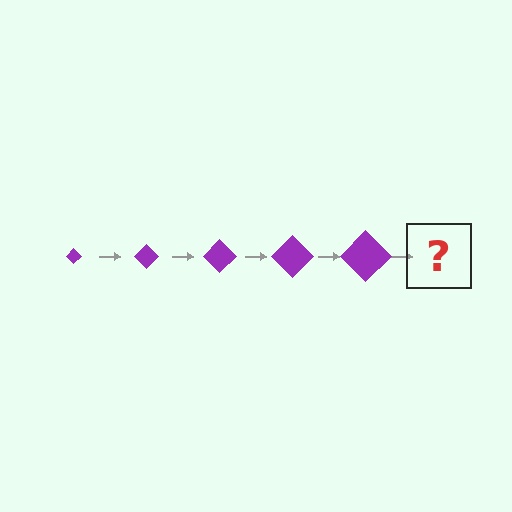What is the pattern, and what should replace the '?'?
The pattern is that the diamond gets progressively larger each step. The '?' should be a purple diamond, larger than the previous one.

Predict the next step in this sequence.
The next step is a purple diamond, larger than the previous one.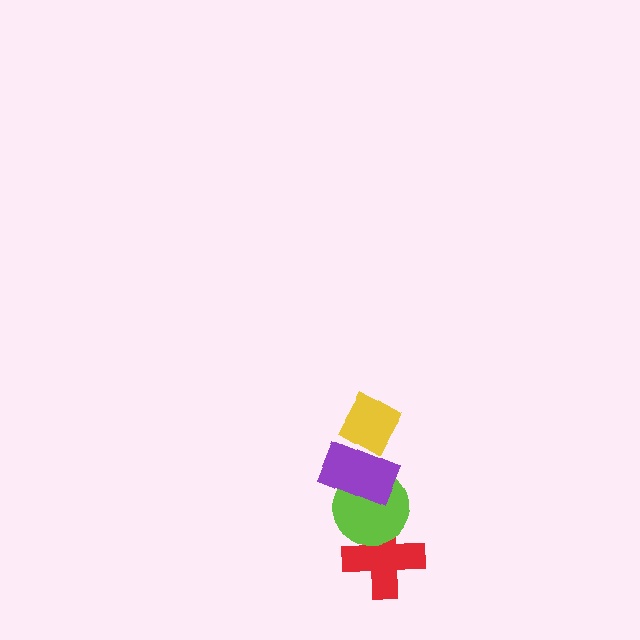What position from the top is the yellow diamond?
The yellow diamond is 1st from the top.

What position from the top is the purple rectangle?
The purple rectangle is 2nd from the top.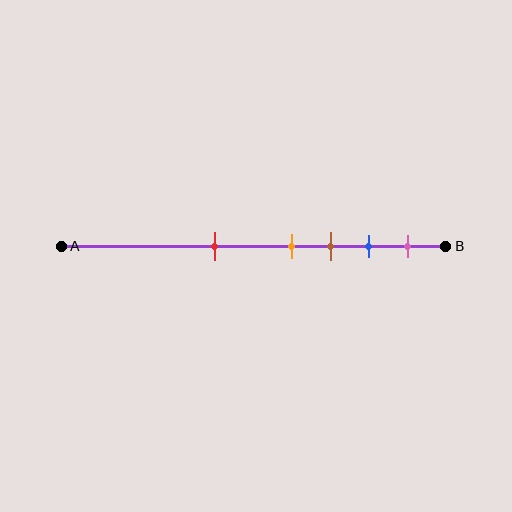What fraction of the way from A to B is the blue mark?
The blue mark is approximately 80% (0.8) of the way from A to B.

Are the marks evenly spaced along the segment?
No, the marks are not evenly spaced.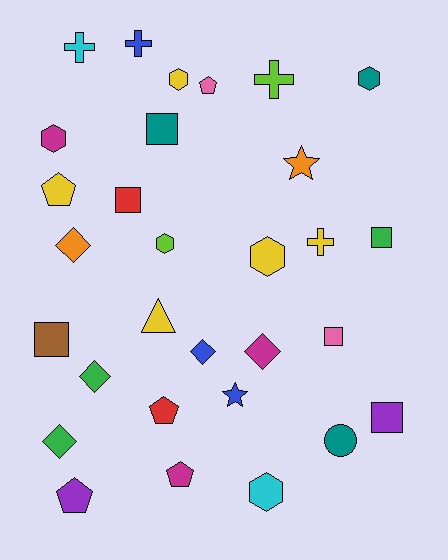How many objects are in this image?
There are 30 objects.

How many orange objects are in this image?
There are 2 orange objects.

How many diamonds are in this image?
There are 5 diamonds.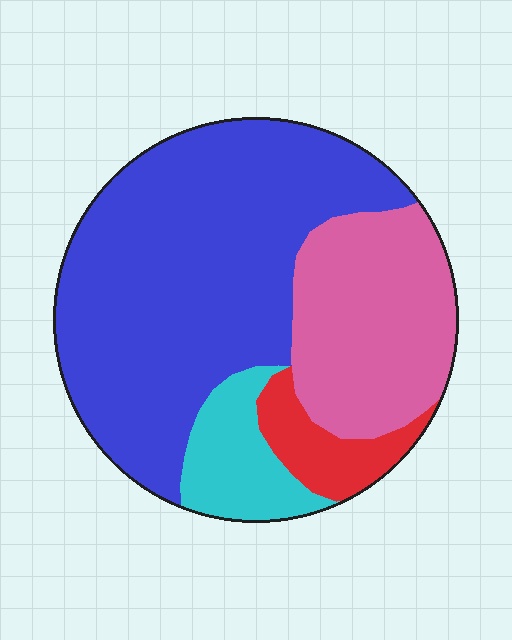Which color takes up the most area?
Blue, at roughly 55%.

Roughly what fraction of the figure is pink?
Pink takes up about one quarter (1/4) of the figure.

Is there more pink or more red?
Pink.